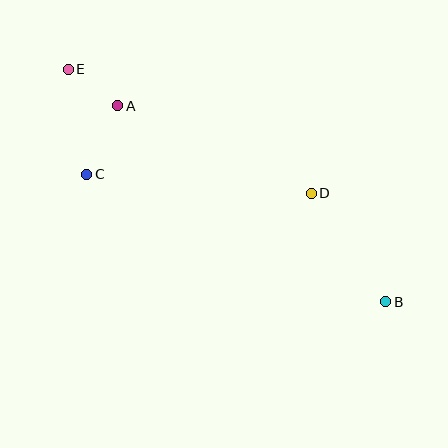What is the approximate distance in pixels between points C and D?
The distance between C and D is approximately 225 pixels.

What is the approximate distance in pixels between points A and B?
The distance between A and B is approximately 332 pixels.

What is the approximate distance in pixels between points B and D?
The distance between B and D is approximately 131 pixels.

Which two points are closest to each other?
Points A and E are closest to each other.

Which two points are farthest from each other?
Points B and E are farthest from each other.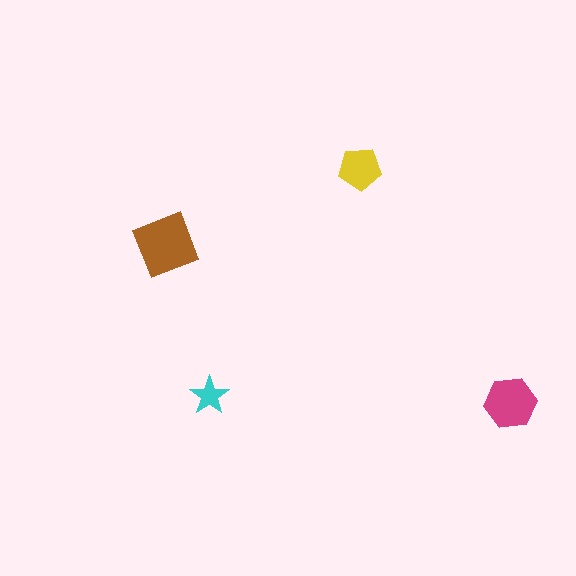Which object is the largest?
The brown diamond.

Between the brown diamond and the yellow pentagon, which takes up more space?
The brown diamond.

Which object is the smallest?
The cyan star.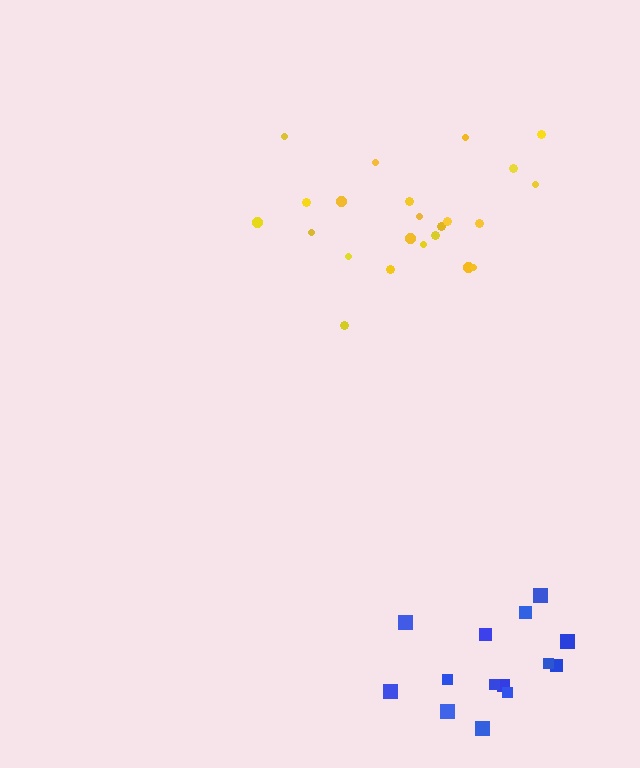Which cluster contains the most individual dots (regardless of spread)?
Yellow (23).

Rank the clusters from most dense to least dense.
blue, yellow.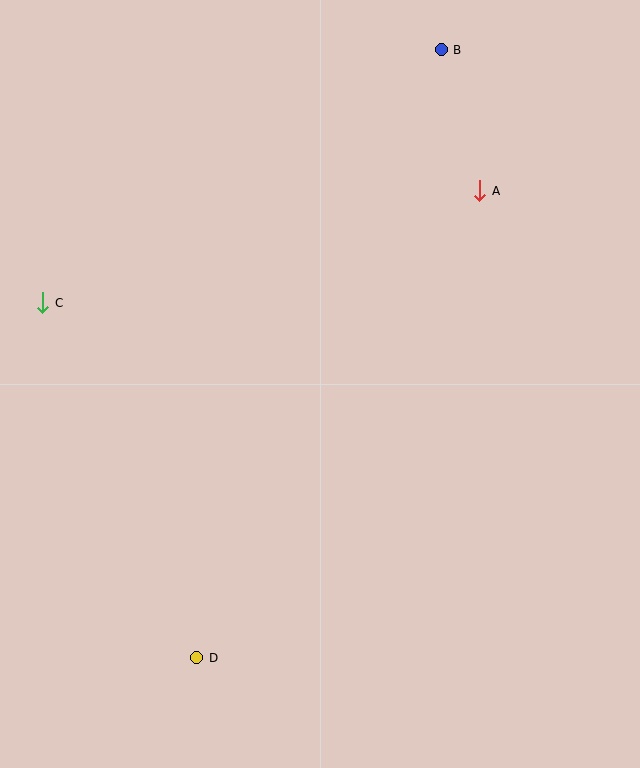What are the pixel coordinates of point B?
Point B is at (441, 50).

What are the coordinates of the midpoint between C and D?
The midpoint between C and D is at (120, 480).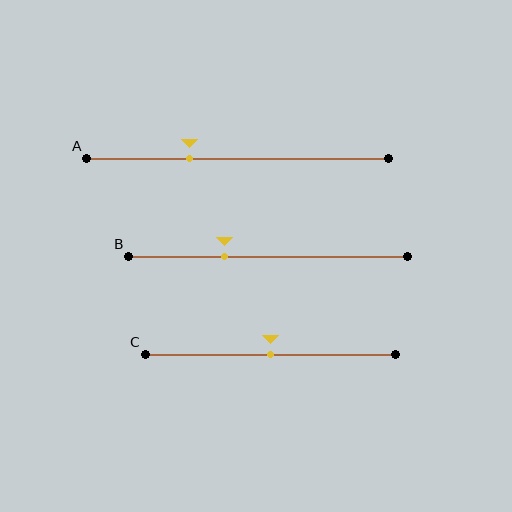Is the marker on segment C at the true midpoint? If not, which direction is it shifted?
Yes, the marker on segment C is at the true midpoint.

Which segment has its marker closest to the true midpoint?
Segment C has its marker closest to the true midpoint.